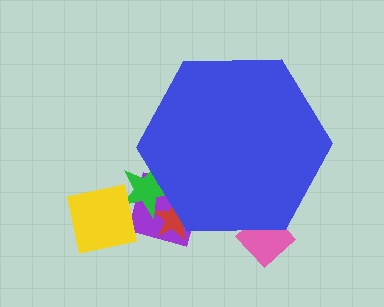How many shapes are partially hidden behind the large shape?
4 shapes are partially hidden.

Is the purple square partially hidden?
Yes, the purple square is partially hidden behind the blue hexagon.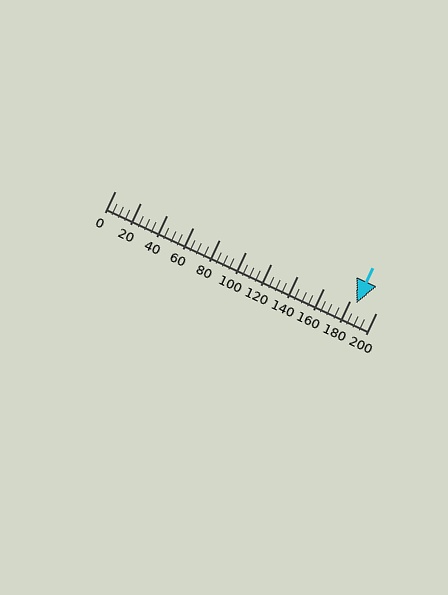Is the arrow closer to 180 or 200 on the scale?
The arrow is closer to 180.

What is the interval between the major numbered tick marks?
The major tick marks are spaced 20 units apart.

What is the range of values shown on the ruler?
The ruler shows values from 0 to 200.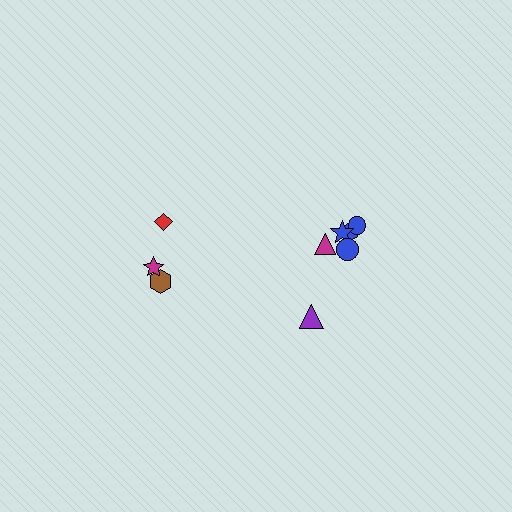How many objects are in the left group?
There are 3 objects.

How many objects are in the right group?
There are 6 objects.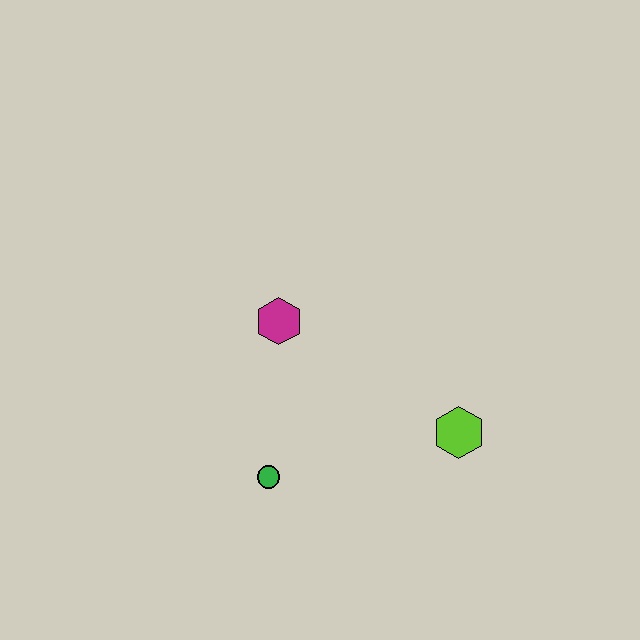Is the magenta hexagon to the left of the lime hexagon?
Yes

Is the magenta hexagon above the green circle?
Yes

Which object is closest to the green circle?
The magenta hexagon is closest to the green circle.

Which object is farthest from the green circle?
The lime hexagon is farthest from the green circle.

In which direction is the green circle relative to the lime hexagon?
The green circle is to the left of the lime hexagon.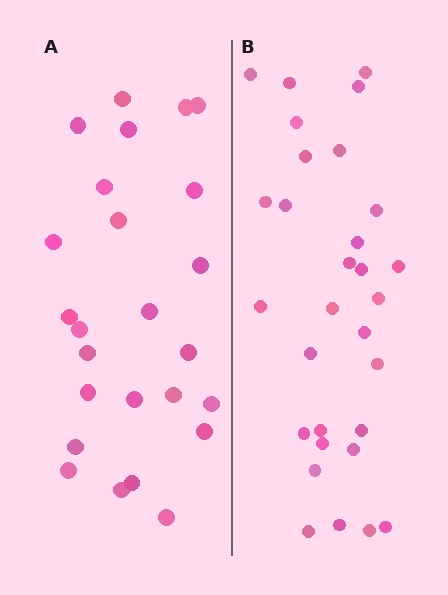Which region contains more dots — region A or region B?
Region B (the right region) has more dots.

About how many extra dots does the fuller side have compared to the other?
Region B has about 5 more dots than region A.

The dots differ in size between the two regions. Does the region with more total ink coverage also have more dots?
No. Region A has more total ink coverage because its dots are larger, but region B actually contains more individual dots. Total area can be misleading — the number of items is what matters here.